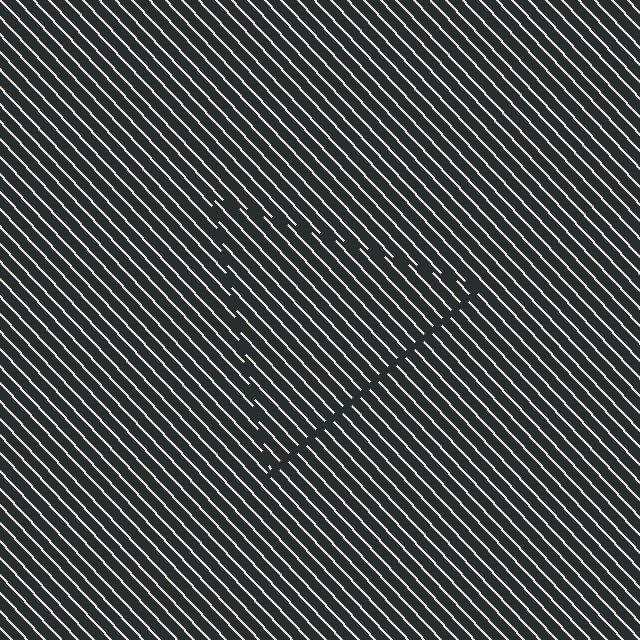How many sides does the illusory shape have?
3 sides — the line-ends trace a triangle.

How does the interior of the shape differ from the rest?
The interior of the shape contains the same grating, shifted by half a period — the contour is defined by the phase discontinuity where line-ends from the inner and outer gratings abut.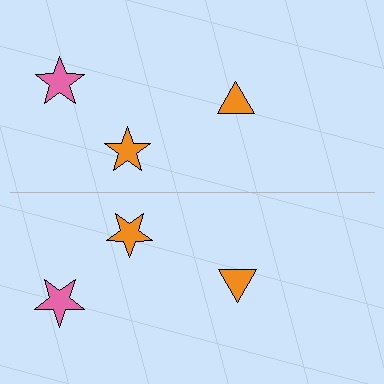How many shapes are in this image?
There are 6 shapes in this image.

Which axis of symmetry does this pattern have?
The pattern has a horizontal axis of symmetry running through the center of the image.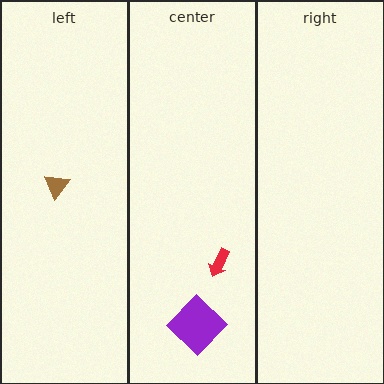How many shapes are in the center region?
2.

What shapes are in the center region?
The red arrow, the purple diamond.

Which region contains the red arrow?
The center region.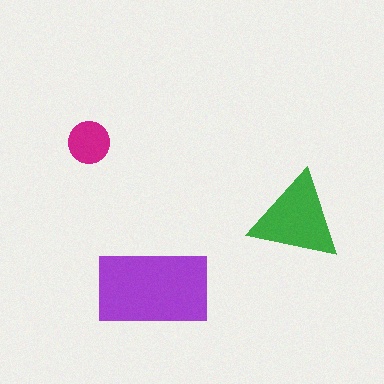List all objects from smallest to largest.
The magenta circle, the green triangle, the purple rectangle.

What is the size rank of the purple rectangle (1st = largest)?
1st.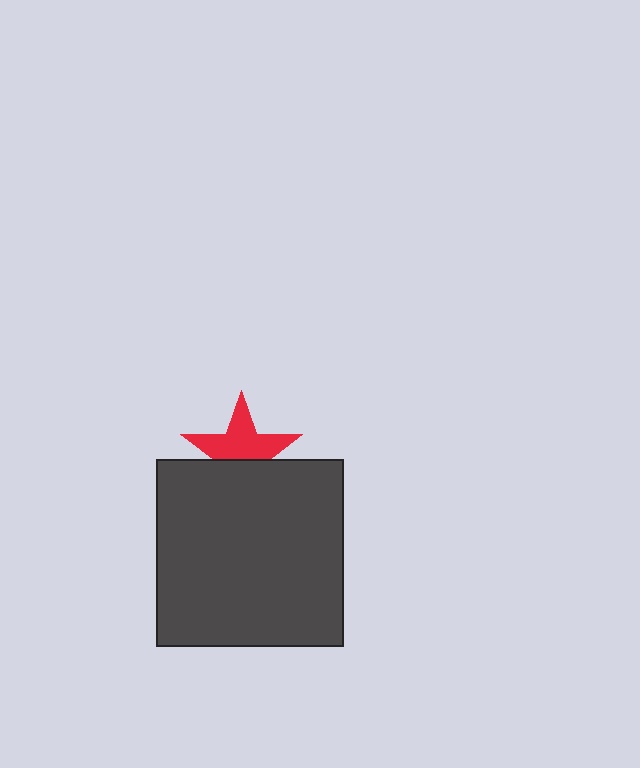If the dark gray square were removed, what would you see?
You would see the complete red star.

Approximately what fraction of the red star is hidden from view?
Roughly 39% of the red star is hidden behind the dark gray square.